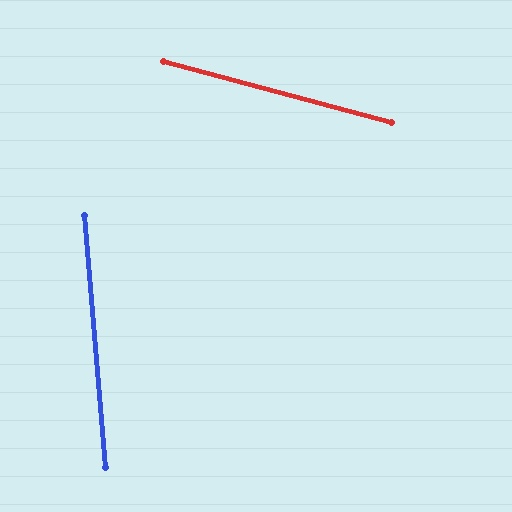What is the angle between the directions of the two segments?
Approximately 70 degrees.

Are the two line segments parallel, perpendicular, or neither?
Neither parallel nor perpendicular — they differ by about 70°.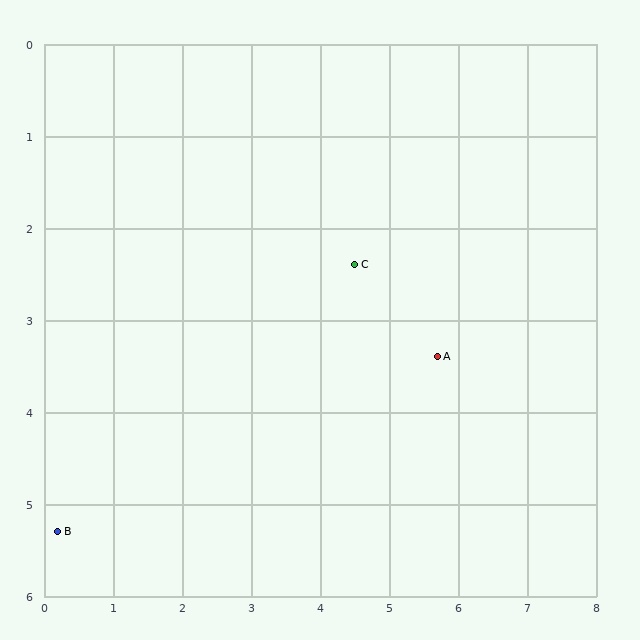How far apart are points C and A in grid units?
Points C and A are about 1.6 grid units apart.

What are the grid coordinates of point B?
Point B is at approximately (0.2, 5.3).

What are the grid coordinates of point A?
Point A is at approximately (5.7, 3.4).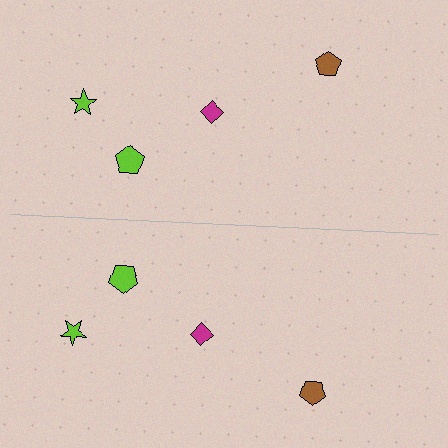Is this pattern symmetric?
Yes, this pattern has bilateral (reflection) symmetry.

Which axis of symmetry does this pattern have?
The pattern has a horizontal axis of symmetry running through the center of the image.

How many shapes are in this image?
There are 8 shapes in this image.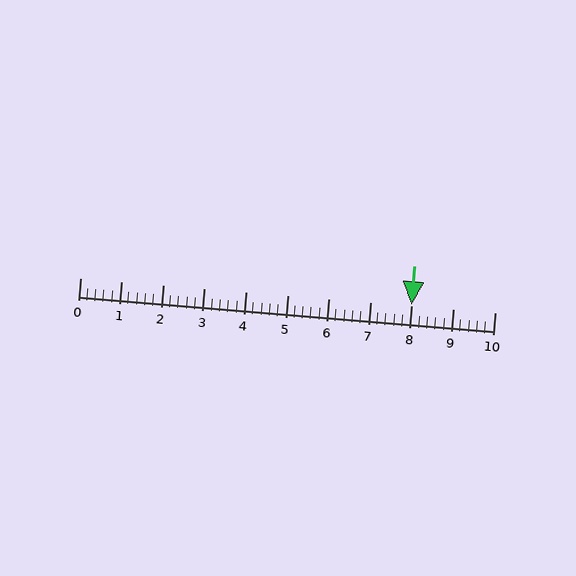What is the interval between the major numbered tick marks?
The major tick marks are spaced 1 units apart.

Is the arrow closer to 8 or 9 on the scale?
The arrow is closer to 8.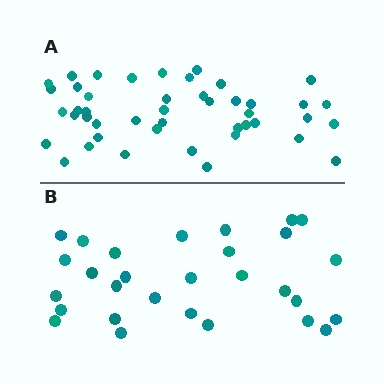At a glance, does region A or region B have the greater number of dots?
Region A (the top region) has more dots.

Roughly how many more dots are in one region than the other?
Region A has approximately 15 more dots than region B.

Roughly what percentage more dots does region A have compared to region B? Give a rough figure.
About 55% more.